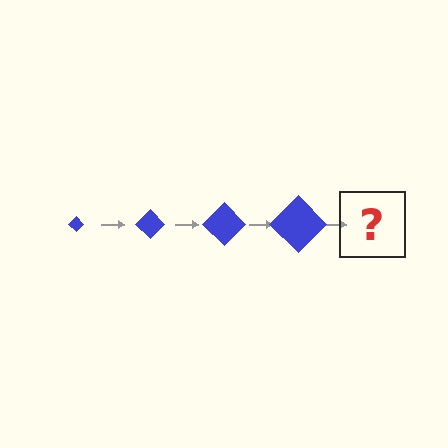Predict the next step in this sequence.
The next step is a blue diamond, larger than the previous one.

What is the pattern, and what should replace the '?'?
The pattern is that the diamond gets progressively larger each step. The '?' should be a blue diamond, larger than the previous one.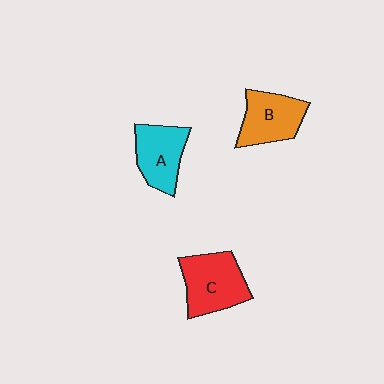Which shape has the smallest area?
Shape A (cyan).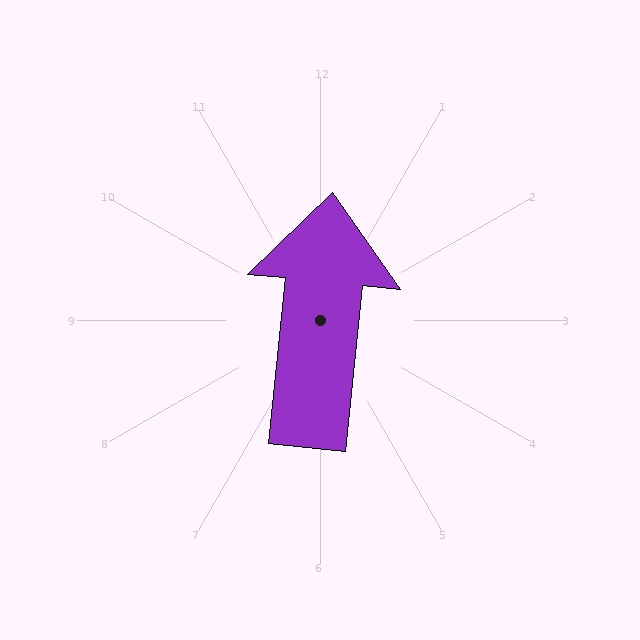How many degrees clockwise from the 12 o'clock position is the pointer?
Approximately 6 degrees.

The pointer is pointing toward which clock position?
Roughly 12 o'clock.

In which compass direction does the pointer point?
North.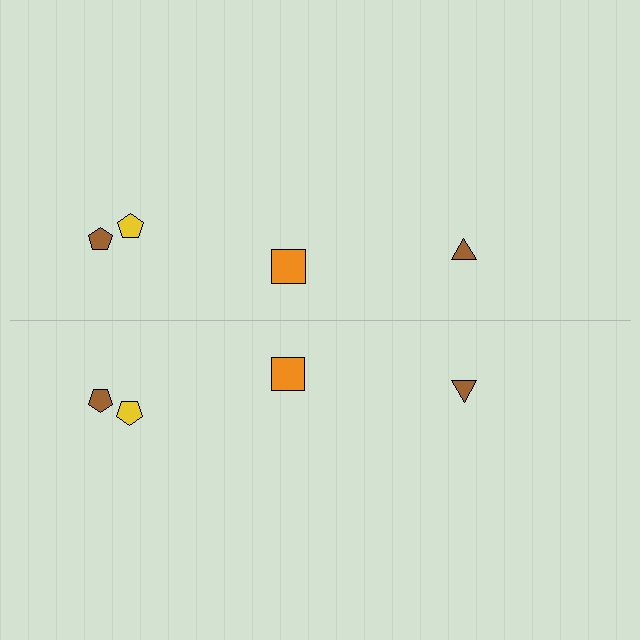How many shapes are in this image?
There are 8 shapes in this image.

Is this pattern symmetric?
Yes, this pattern has bilateral (reflection) symmetry.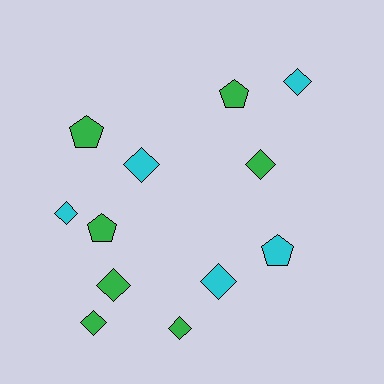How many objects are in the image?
There are 12 objects.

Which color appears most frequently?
Green, with 7 objects.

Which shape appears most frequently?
Diamond, with 8 objects.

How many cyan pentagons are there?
There is 1 cyan pentagon.